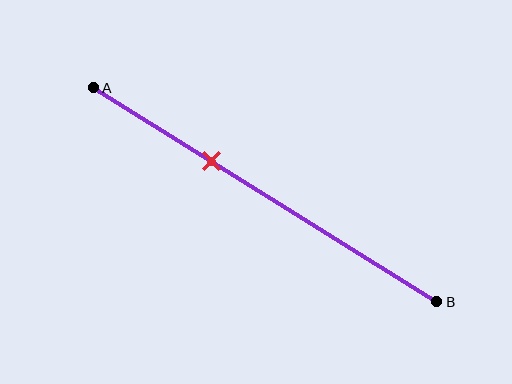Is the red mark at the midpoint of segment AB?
No, the mark is at about 35% from A, not at the 50% midpoint.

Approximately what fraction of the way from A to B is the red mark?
The red mark is approximately 35% of the way from A to B.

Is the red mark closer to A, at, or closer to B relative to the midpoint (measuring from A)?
The red mark is closer to point A than the midpoint of segment AB.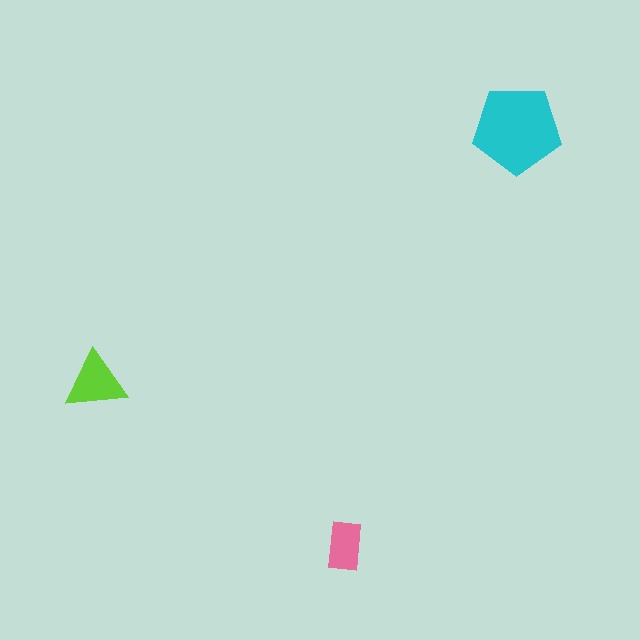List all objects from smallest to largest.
The pink rectangle, the lime triangle, the cyan pentagon.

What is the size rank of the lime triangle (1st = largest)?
2nd.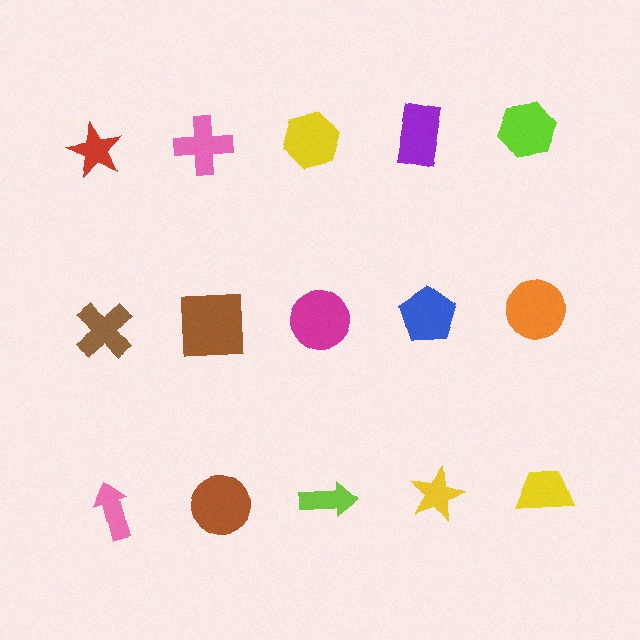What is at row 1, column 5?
A lime hexagon.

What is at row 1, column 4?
A purple rectangle.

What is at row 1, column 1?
A red star.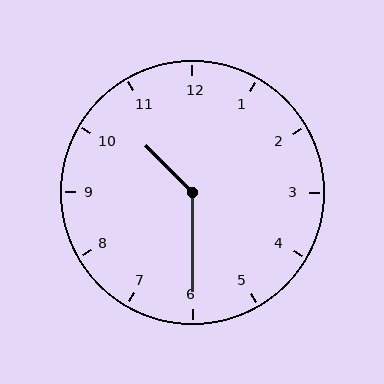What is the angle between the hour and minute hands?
Approximately 135 degrees.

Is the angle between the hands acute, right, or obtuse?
It is obtuse.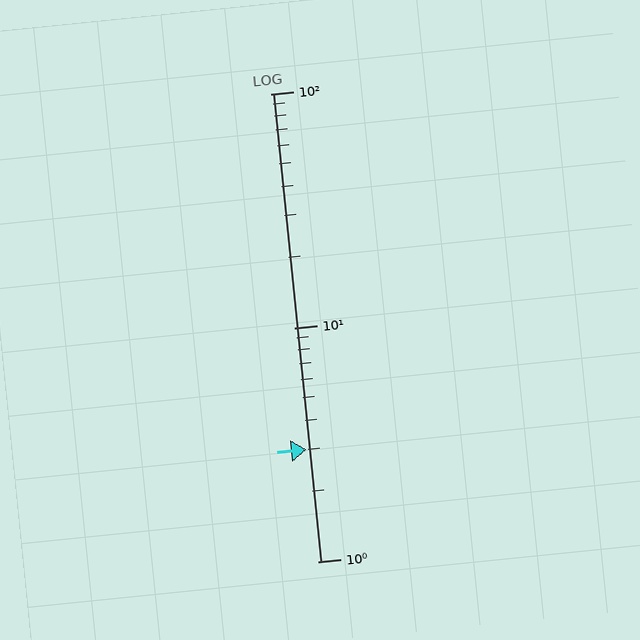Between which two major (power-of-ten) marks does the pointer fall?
The pointer is between 1 and 10.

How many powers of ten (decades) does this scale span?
The scale spans 2 decades, from 1 to 100.